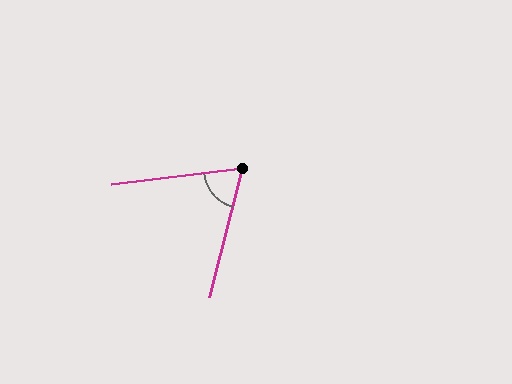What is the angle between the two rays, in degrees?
Approximately 69 degrees.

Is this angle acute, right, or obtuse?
It is acute.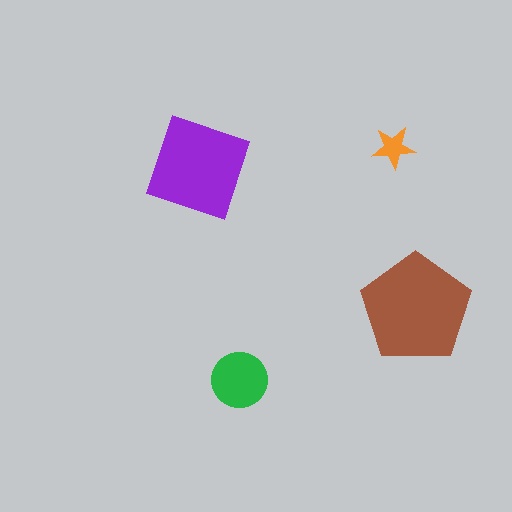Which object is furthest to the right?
The brown pentagon is rightmost.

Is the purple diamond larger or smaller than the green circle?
Larger.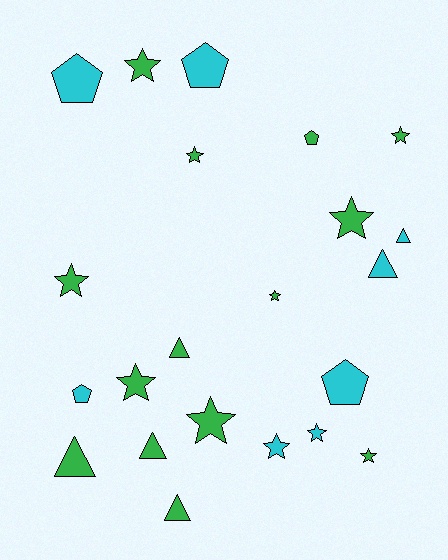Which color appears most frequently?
Green, with 14 objects.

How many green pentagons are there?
There is 1 green pentagon.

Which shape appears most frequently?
Star, with 11 objects.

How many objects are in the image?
There are 22 objects.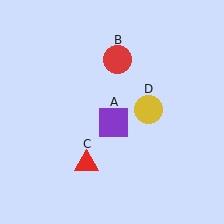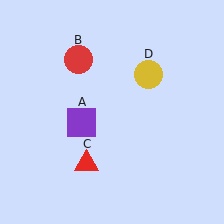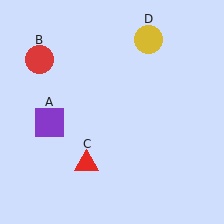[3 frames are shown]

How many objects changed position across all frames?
3 objects changed position: purple square (object A), red circle (object B), yellow circle (object D).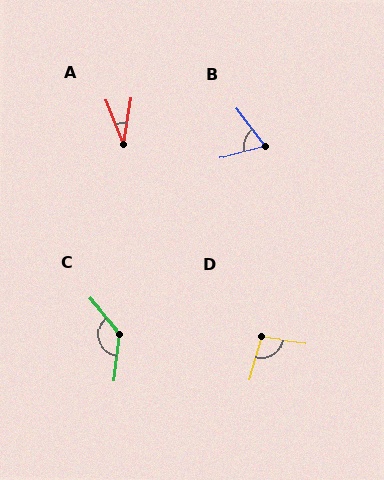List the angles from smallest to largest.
A (30°), B (69°), D (99°), C (132°).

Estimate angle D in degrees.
Approximately 99 degrees.